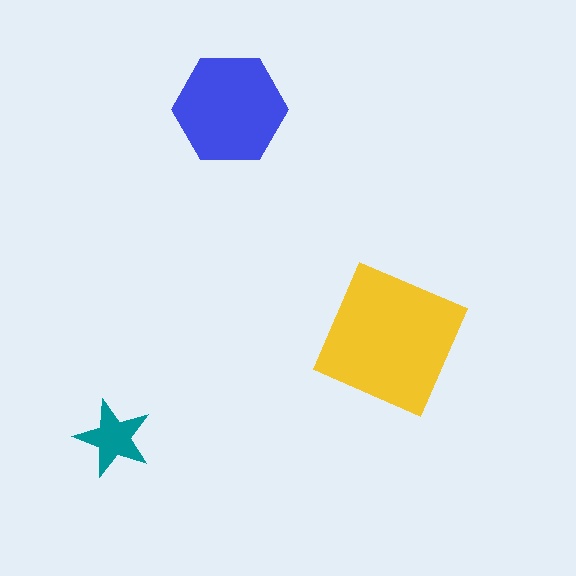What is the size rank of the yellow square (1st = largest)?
1st.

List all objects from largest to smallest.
The yellow square, the blue hexagon, the teal star.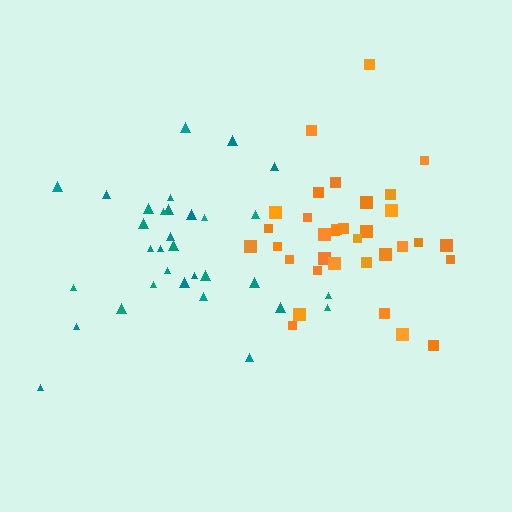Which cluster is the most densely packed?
Orange.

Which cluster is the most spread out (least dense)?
Teal.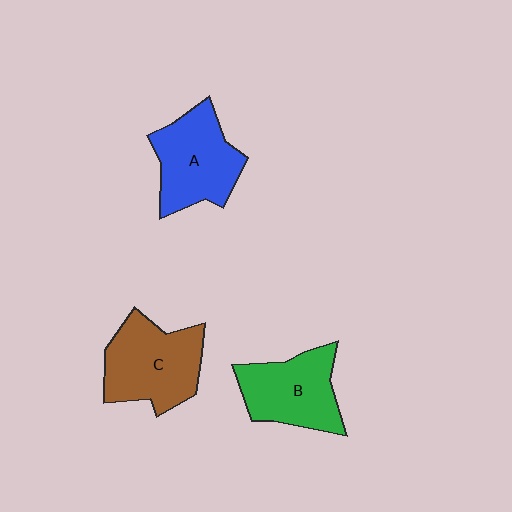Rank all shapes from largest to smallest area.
From largest to smallest: C (brown), A (blue), B (green).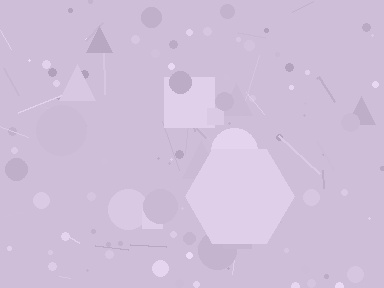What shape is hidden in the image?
A hexagon is hidden in the image.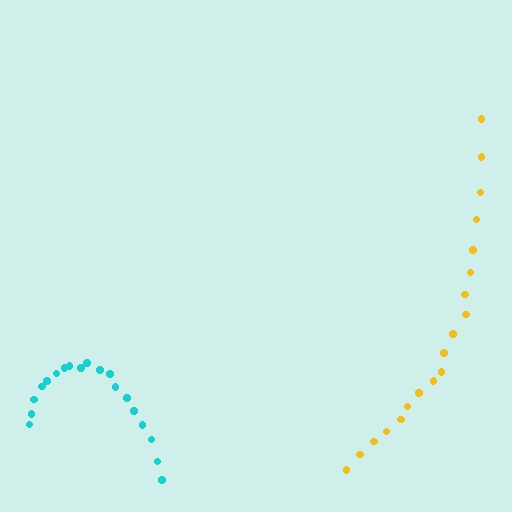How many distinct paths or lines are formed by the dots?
There are 2 distinct paths.